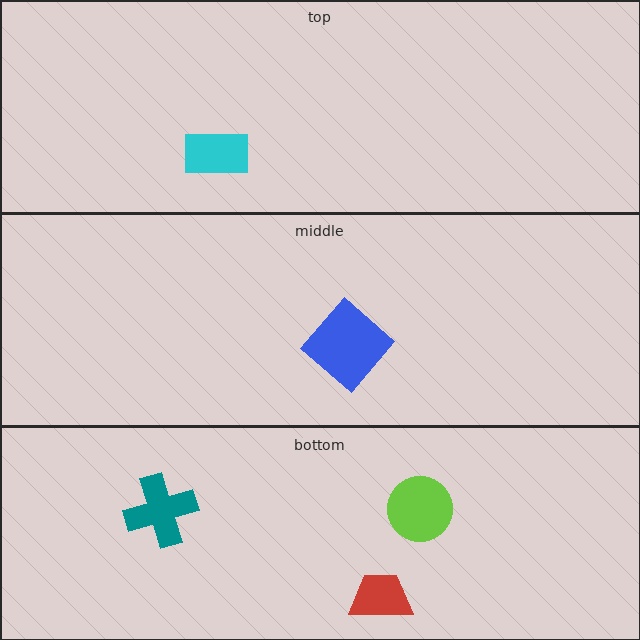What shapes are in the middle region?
The blue diamond.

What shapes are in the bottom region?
The red trapezoid, the teal cross, the lime circle.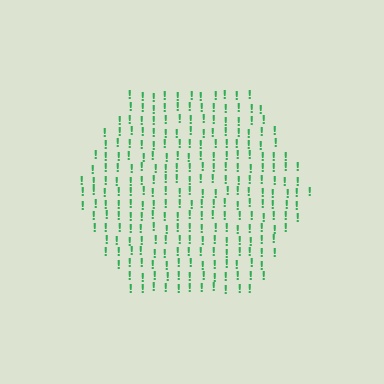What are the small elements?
The small elements are exclamation marks.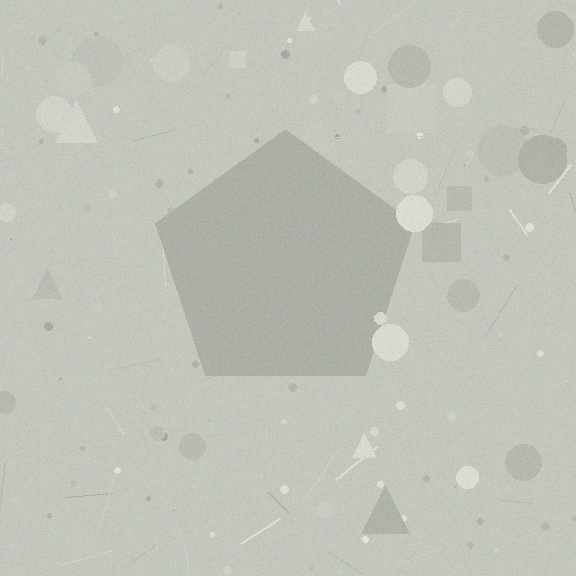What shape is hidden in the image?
A pentagon is hidden in the image.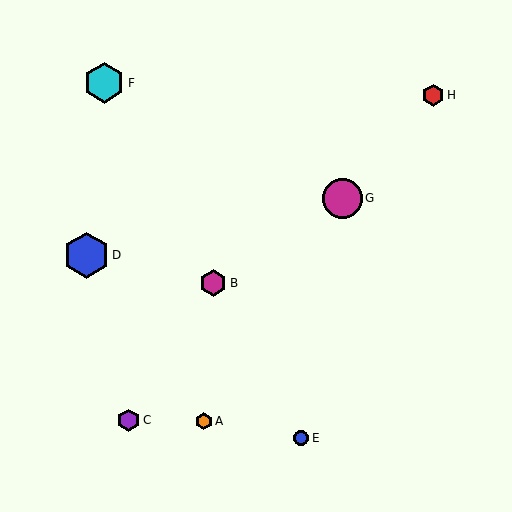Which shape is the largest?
The blue hexagon (labeled D) is the largest.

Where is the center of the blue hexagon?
The center of the blue hexagon is at (86, 255).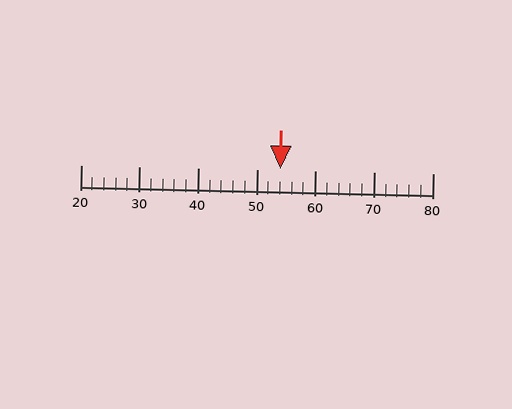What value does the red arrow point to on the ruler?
The red arrow points to approximately 54.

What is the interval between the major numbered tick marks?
The major tick marks are spaced 10 units apart.